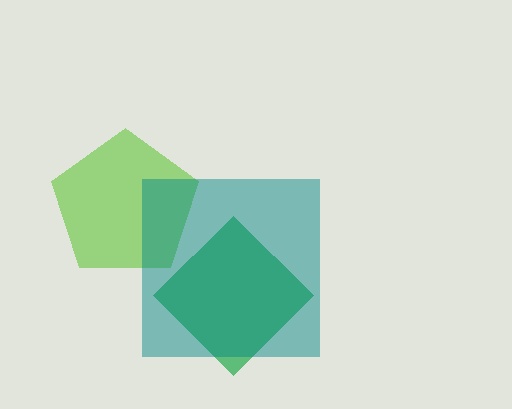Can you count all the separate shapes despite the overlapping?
Yes, there are 3 separate shapes.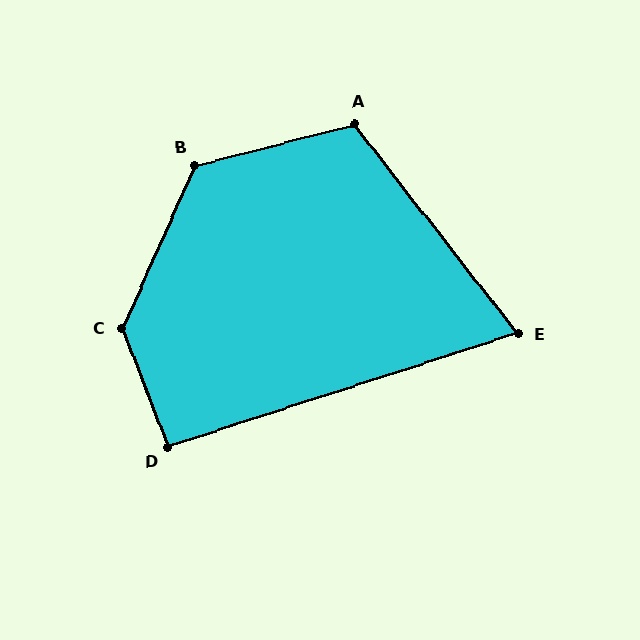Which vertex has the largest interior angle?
C, at approximately 134 degrees.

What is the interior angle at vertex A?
Approximately 114 degrees (obtuse).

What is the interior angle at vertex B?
Approximately 129 degrees (obtuse).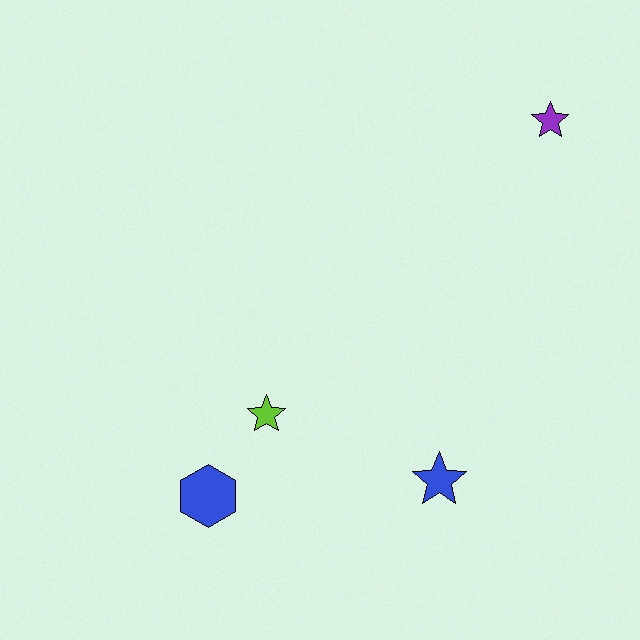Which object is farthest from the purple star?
The blue hexagon is farthest from the purple star.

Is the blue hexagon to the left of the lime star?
Yes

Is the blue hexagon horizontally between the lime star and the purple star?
No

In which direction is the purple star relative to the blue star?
The purple star is above the blue star.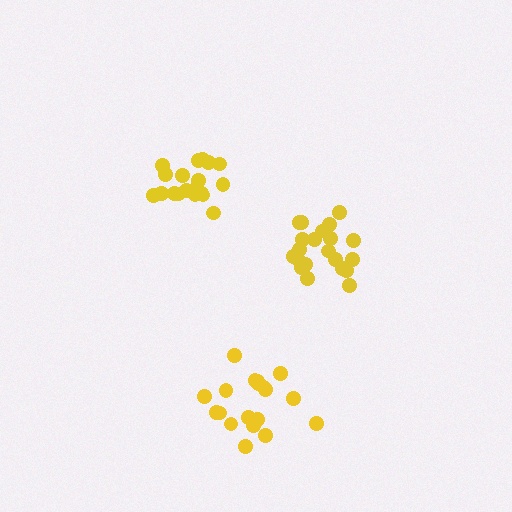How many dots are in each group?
Group 1: 19 dots, Group 2: 19 dots, Group 3: 21 dots (59 total).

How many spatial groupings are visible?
There are 3 spatial groupings.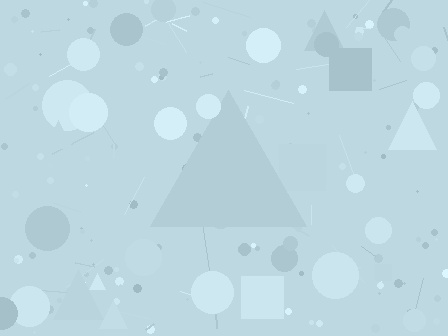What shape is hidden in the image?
A triangle is hidden in the image.